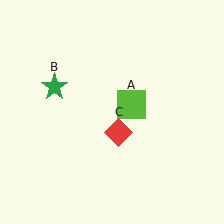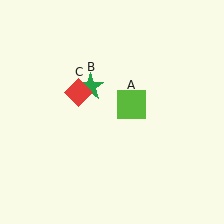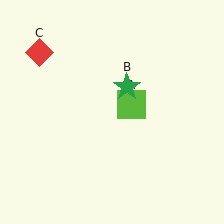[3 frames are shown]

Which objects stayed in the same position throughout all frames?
Lime square (object A) remained stationary.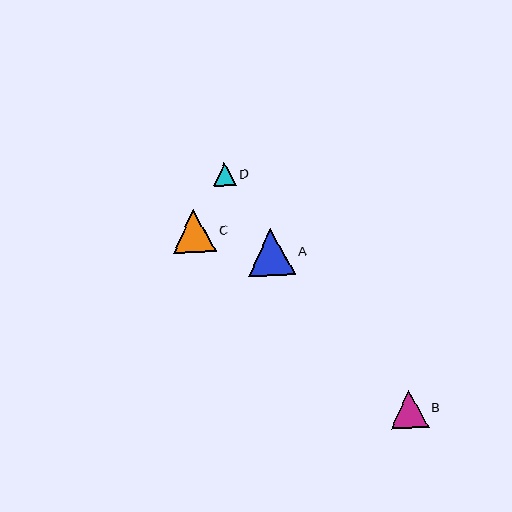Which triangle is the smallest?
Triangle D is the smallest with a size of approximately 22 pixels.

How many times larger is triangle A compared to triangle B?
Triangle A is approximately 1.3 times the size of triangle B.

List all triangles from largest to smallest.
From largest to smallest: A, C, B, D.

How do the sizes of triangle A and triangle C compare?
Triangle A and triangle C are approximately the same size.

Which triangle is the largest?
Triangle A is the largest with a size of approximately 47 pixels.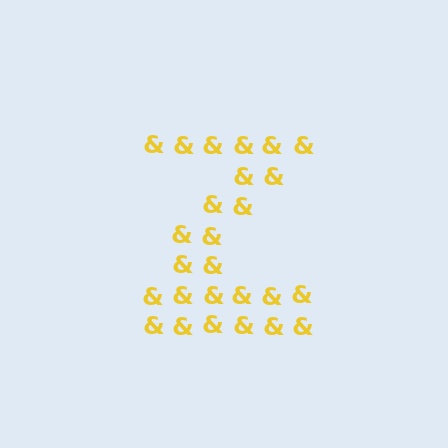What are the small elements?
The small elements are ampersands.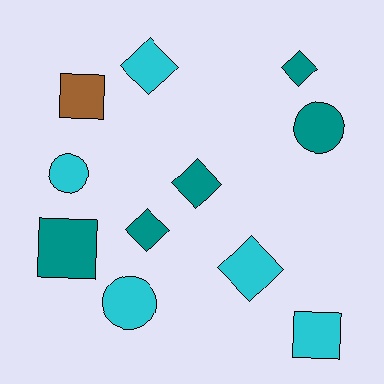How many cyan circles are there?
There are 2 cyan circles.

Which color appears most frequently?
Cyan, with 5 objects.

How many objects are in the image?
There are 11 objects.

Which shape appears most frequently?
Diamond, with 5 objects.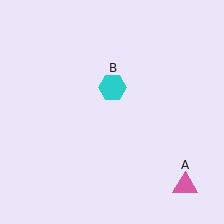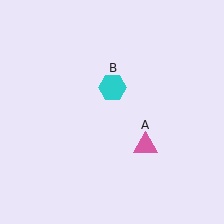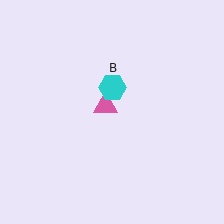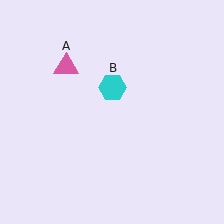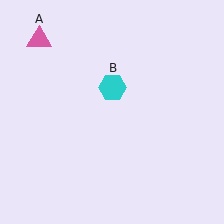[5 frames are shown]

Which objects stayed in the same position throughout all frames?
Cyan hexagon (object B) remained stationary.